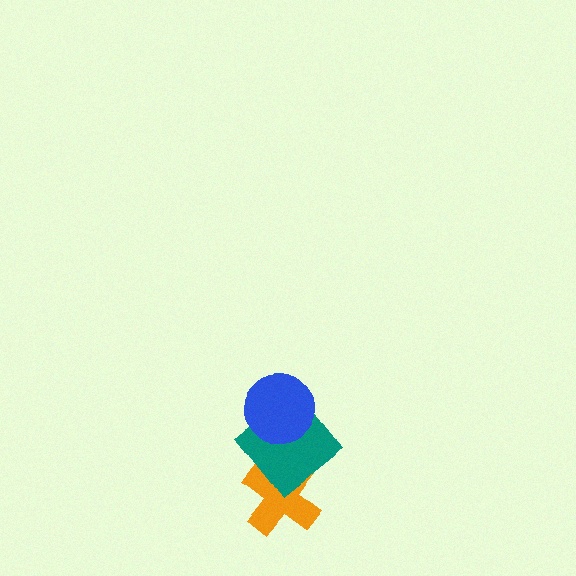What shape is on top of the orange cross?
The teal diamond is on top of the orange cross.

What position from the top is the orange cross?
The orange cross is 3rd from the top.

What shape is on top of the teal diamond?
The blue circle is on top of the teal diamond.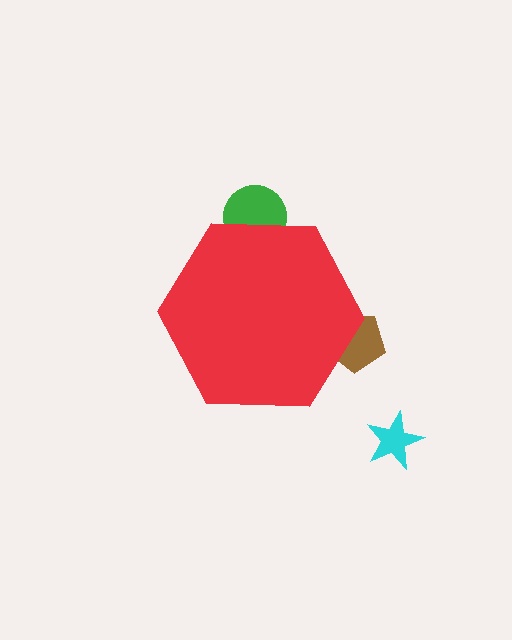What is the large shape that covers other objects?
A red hexagon.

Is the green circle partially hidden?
Yes, the green circle is partially hidden behind the red hexagon.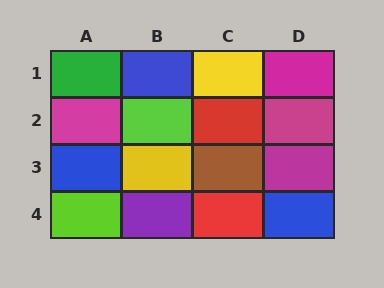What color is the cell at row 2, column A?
Magenta.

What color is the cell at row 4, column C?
Red.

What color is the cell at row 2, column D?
Magenta.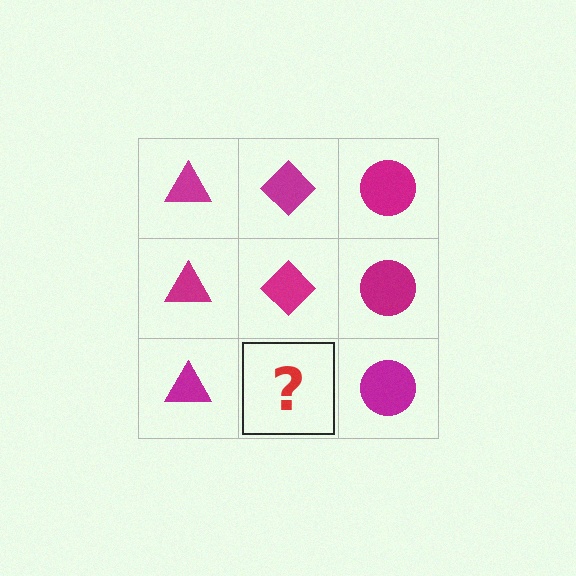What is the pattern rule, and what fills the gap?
The rule is that each column has a consistent shape. The gap should be filled with a magenta diamond.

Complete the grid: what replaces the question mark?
The question mark should be replaced with a magenta diamond.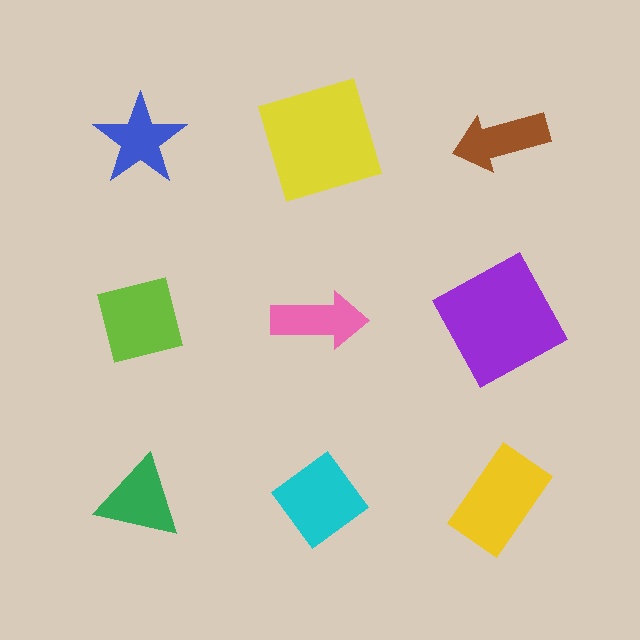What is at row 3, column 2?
A cyan diamond.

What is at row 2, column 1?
A lime square.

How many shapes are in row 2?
3 shapes.